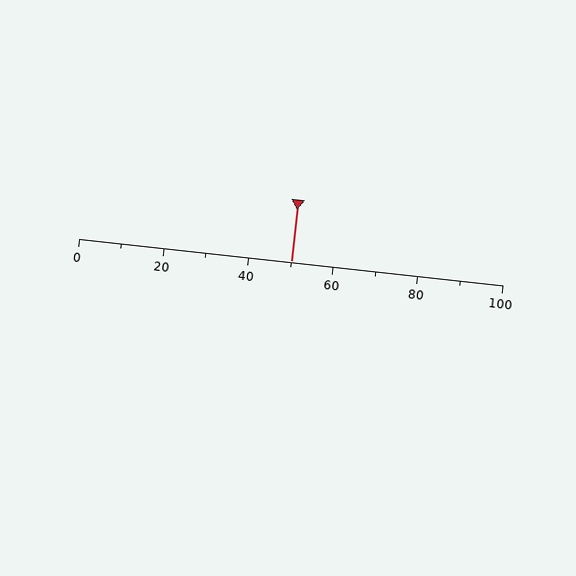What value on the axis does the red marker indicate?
The marker indicates approximately 50.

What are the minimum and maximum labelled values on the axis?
The axis runs from 0 to 100.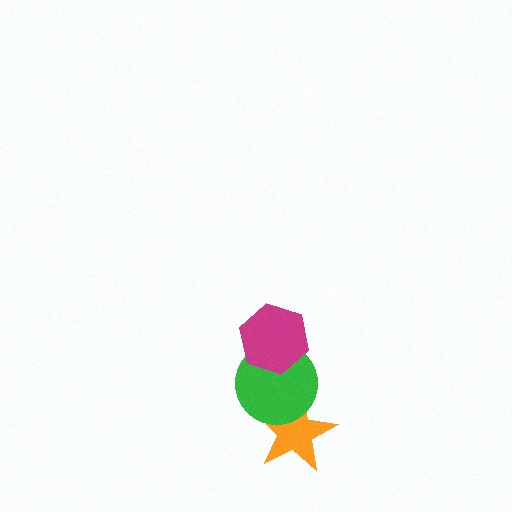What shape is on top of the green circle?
The magenta hexagon is on top of the green circle.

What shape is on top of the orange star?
The green circle is on top of the orange star.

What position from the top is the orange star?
The orange star is 3rd from the top.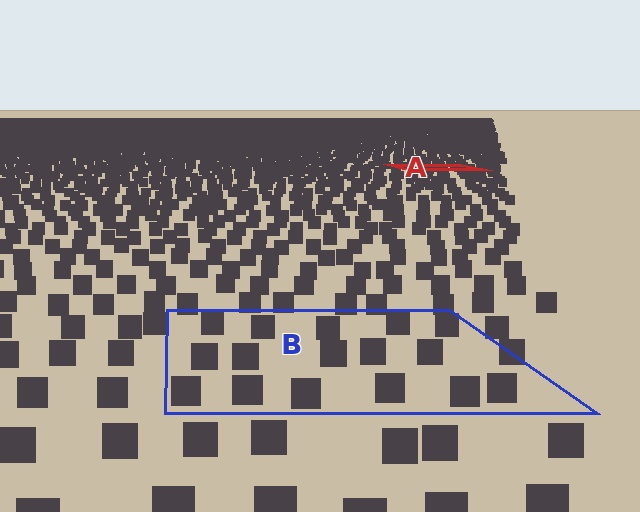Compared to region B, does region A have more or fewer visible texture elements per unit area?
Region A has more texture elements per unit area — they are packed more densely because it is farther away.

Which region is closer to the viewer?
Region B is closer. The texture elements there are larger and more spread out.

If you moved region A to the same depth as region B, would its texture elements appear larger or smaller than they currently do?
They would appear larger. At a closer depth, the same texture elements are projected at a bigger on-screen size.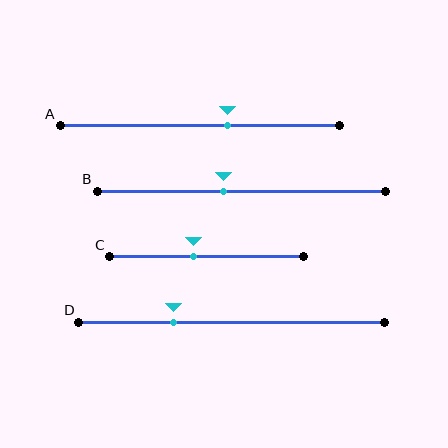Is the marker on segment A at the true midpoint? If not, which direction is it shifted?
No, the marker on segment A is shifted to the right by about 10% of the segment length.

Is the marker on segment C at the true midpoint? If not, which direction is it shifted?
No, the marker on segment C is shifted to the left by about 7% of the segment length.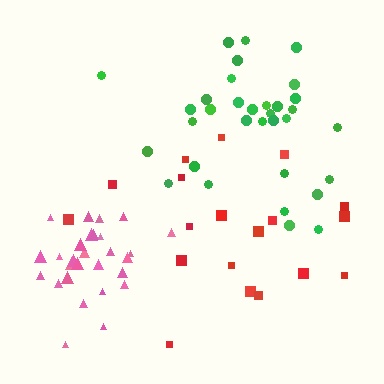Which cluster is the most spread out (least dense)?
Red.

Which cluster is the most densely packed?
Pink.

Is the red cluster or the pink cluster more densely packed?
Pink.